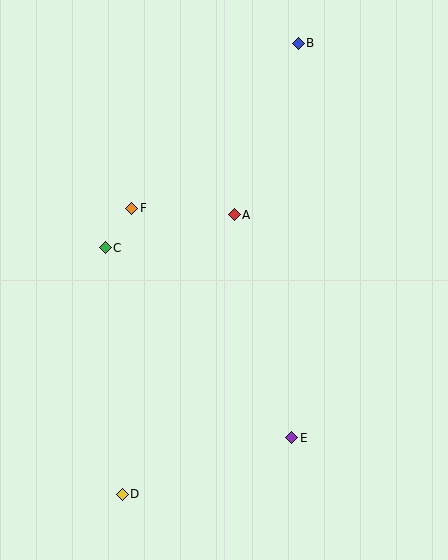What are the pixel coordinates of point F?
Point F is at (132, 208).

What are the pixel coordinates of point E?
Point E is at (292, 438).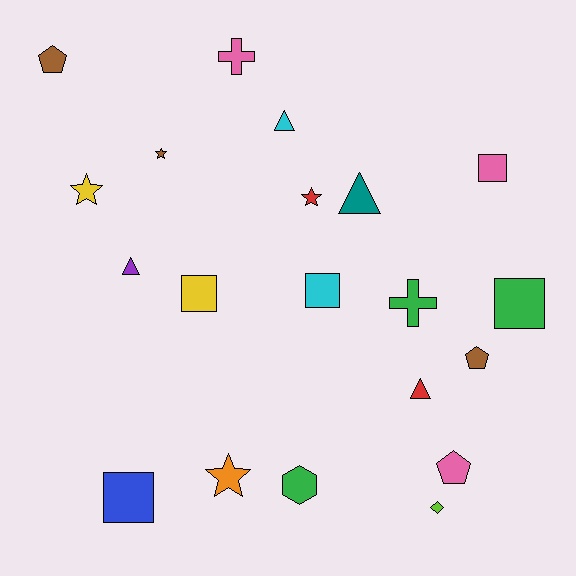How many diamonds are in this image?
There is 1 diamond.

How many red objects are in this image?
There are 2 red objects.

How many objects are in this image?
There are 20 objects.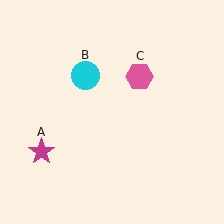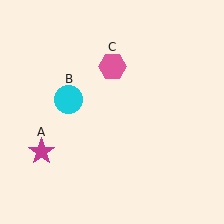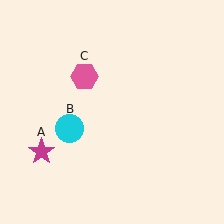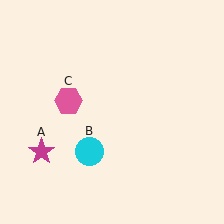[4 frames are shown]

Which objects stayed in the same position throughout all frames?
Magenta star (object A) remained stationary.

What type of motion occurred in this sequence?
The cyan circle (object B), pink hexagon (object C) rotated counterclockwise around the center of the scene.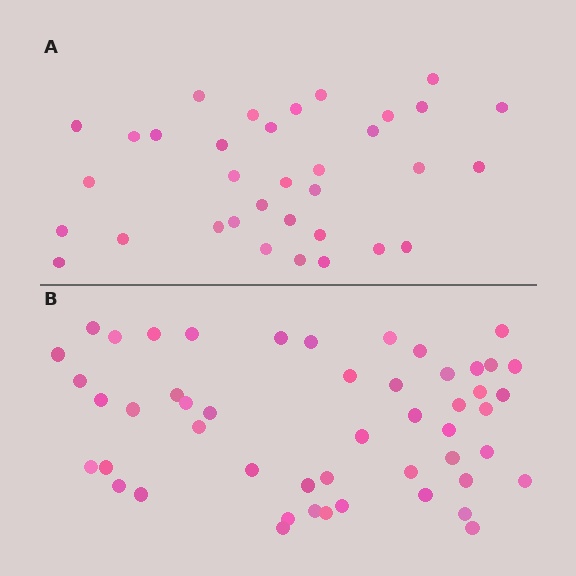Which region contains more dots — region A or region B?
Region B (the bottom region) has more dots.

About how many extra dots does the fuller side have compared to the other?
Region B has approximately 15 more dots than region A.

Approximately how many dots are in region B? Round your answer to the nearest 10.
About 50 dots.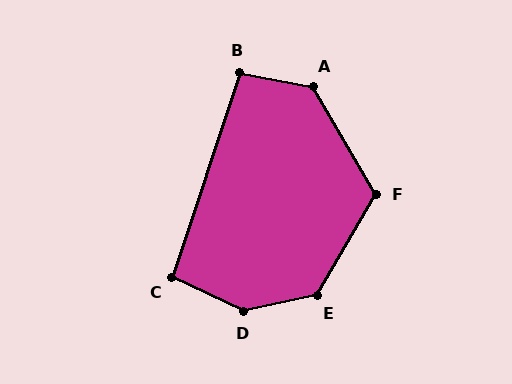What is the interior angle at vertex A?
Approximately 131 degrees (obtuse).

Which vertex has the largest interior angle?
D, at approximately 142 degrees.